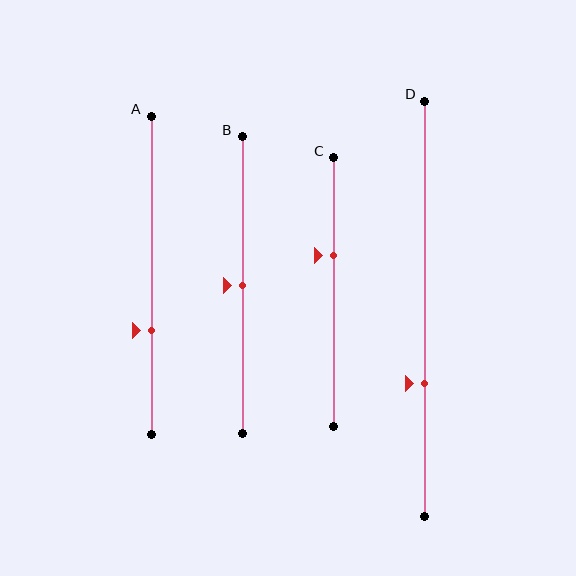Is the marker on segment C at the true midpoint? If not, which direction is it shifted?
No, the marker on segment C is shifted upward by about 14% of the segment length.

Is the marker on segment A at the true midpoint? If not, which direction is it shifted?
No, the marker on segment A is shifted downward by about 17% of the segment length.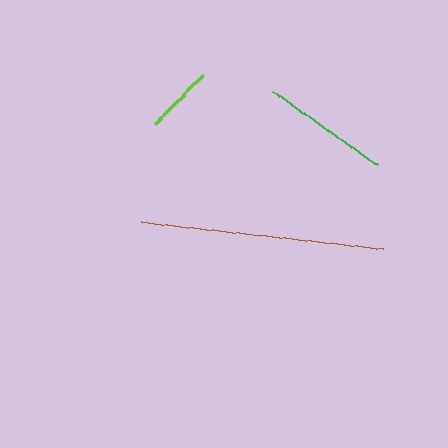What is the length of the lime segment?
The lime segment is approximately 70 pixels long.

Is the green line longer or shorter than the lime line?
The green line is longer than the lime line.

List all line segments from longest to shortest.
From longest to shortest: brown, green, lime.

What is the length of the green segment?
The green segment is approximately 128 pixels long.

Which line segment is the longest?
The brown line is the longest at approximately 245 pixels.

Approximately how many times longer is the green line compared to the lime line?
The green line is approximately 1.8 times the length of the lime line.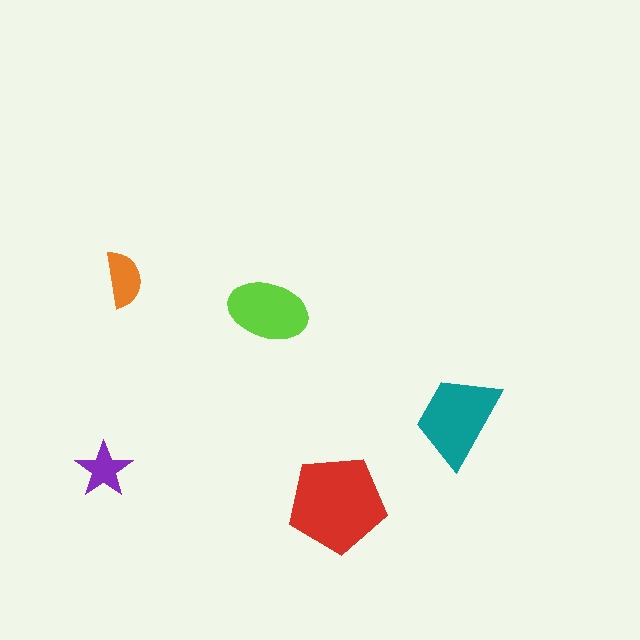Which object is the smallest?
The purple star.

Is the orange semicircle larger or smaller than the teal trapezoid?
Smaller.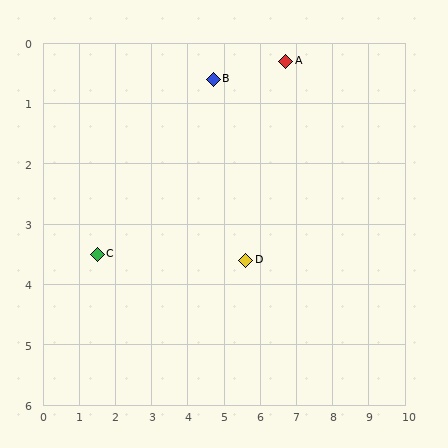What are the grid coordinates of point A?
Point A is at approximately (6.7, 0.3).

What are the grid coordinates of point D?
Point D is at approximately (5.6, 3.6).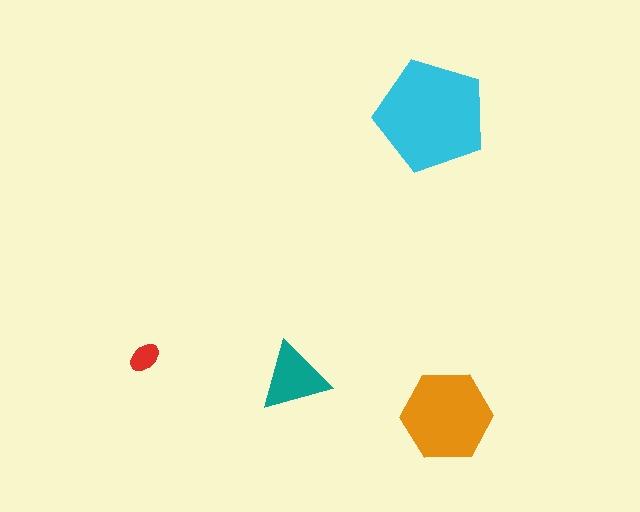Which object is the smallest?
The red ellipse.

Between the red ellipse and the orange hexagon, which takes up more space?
The orange hexagon.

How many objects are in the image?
There are 4 objects in the image.